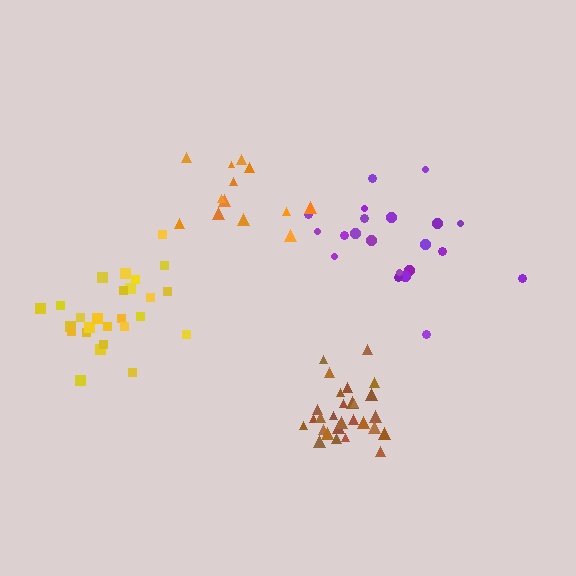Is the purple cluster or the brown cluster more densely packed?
Brown.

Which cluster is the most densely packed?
Brown.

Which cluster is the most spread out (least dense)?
Purple.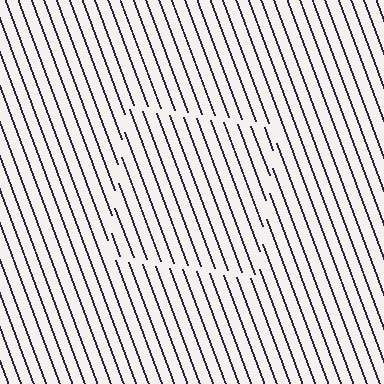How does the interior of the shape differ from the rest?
The interior of the shape contains the same grating, shifted by half a period — the contour is defined by the phase discontinuity where line-ends from the inner and outer gratings abut.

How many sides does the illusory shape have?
4 sides — the line-ends trace a square.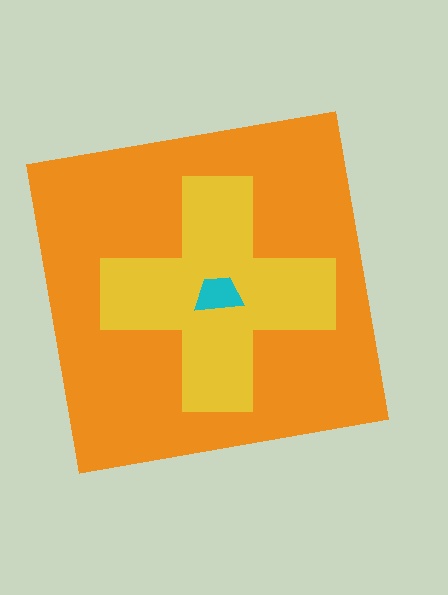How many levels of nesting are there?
3.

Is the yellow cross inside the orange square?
Yes.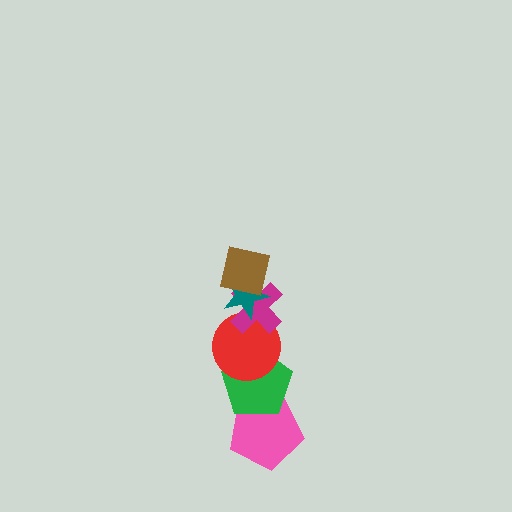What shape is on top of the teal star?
The brown square is on top of the teal star.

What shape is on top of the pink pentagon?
The green pentagon is on top of the pink pentagon.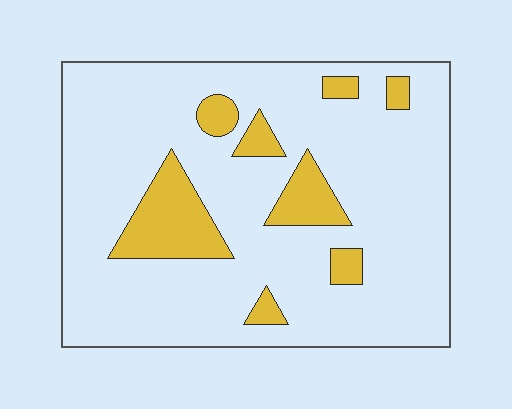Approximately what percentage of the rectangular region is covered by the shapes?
Approximately 15%.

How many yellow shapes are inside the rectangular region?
8.